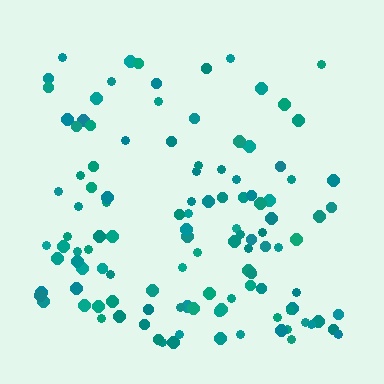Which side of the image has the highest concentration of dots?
The bottom.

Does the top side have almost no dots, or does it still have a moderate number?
Still a moderate number, just noticeably fewer than the bottom.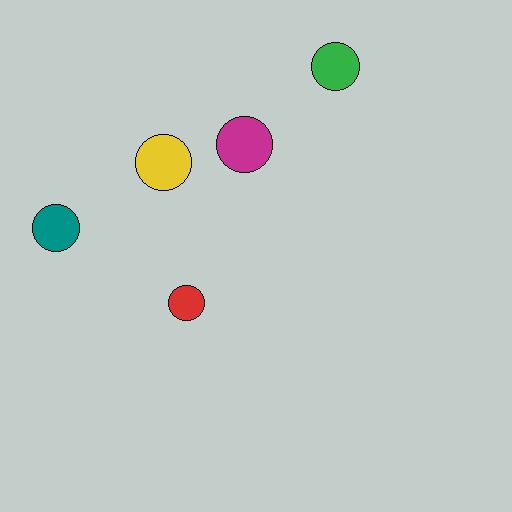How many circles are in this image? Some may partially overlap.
There are 5 circles.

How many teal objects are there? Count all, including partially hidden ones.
There is 1 teal object.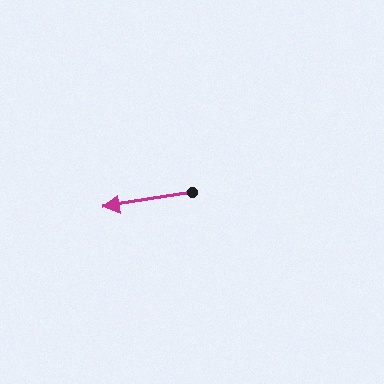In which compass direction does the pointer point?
West.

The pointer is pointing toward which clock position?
Roughly 9 o'clock.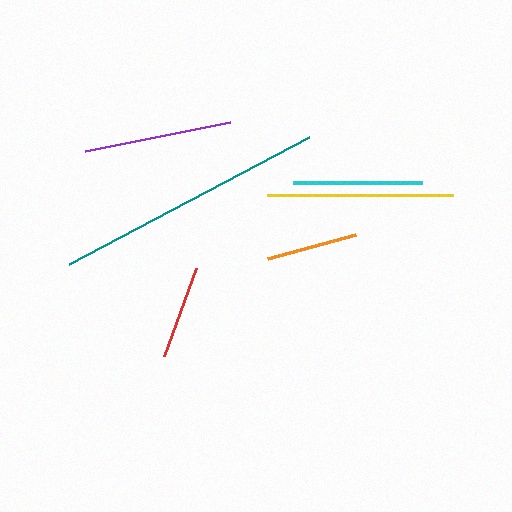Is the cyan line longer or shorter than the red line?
The cyan line is longer than the red line.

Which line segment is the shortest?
The orange line is the shortest at approximately 91 pixels.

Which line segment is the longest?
The teal line is the longest at approximately 271 pixels.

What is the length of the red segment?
The red segment is approximately 94 pixels long.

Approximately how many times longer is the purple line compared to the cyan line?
The purple line is approximately 1.1 times the length of the cyan line.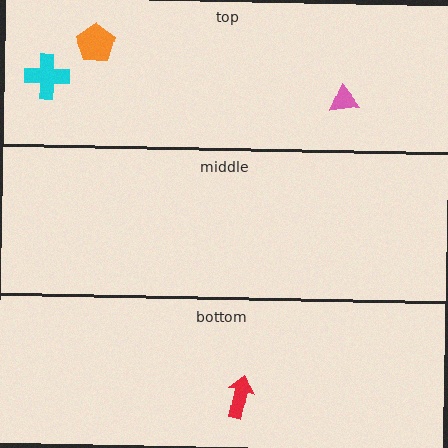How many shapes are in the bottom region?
1.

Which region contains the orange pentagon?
The top region.